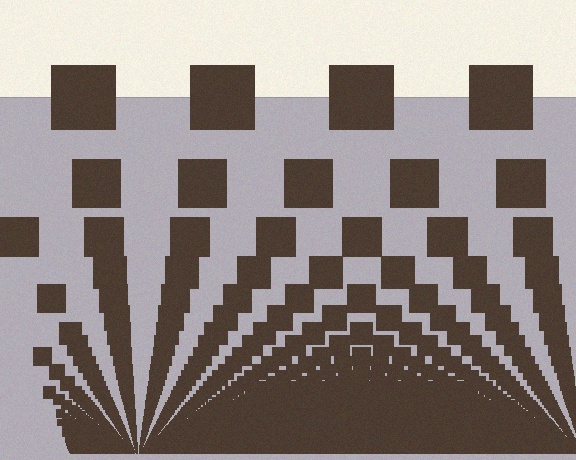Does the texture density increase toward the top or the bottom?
Density increases toward the bottom.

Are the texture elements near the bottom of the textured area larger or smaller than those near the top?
Smaller. The gradient is inverted — elements near the bottom are smaller and denser.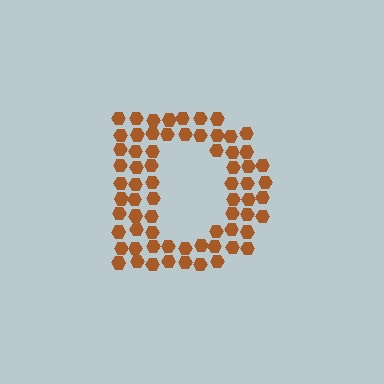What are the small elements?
The small elements are hexagons.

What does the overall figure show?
The overall figure shows the letter D.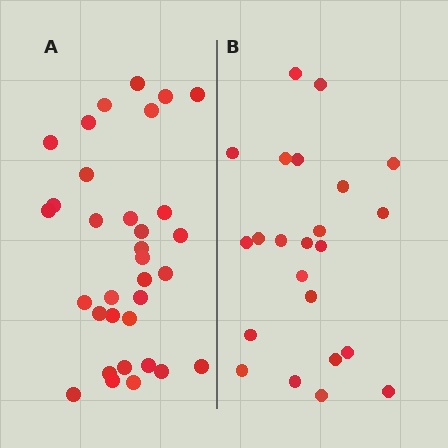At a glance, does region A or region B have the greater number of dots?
Region A (the left region) has more dots.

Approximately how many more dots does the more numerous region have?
Region A has roughly 10 or so more dots than region B.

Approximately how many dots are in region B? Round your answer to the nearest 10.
About 20 dots. (The exact count is 23, which rounds to 20.)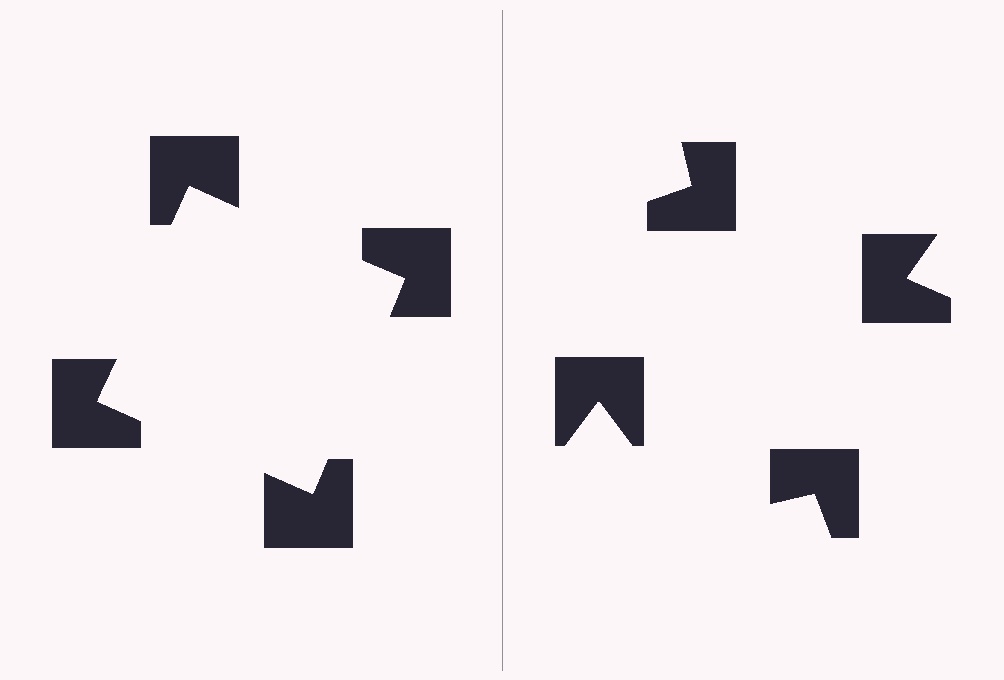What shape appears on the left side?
An illusory square.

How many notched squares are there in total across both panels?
8 — 4 on each side.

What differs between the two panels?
The notched squares are positioned identically on both sides; only the wedge orientations differ. On the left they align to a square; on the right they are misaligned.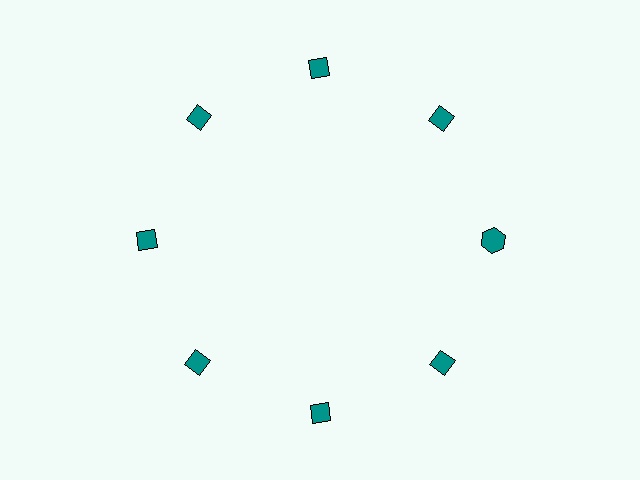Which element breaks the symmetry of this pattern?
The teal hexagon at roughly the 3 o'clock position breaks the symmetry. All other shapes are teal diamonds.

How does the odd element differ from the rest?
It has a different shape: hexagon instead of diamond.